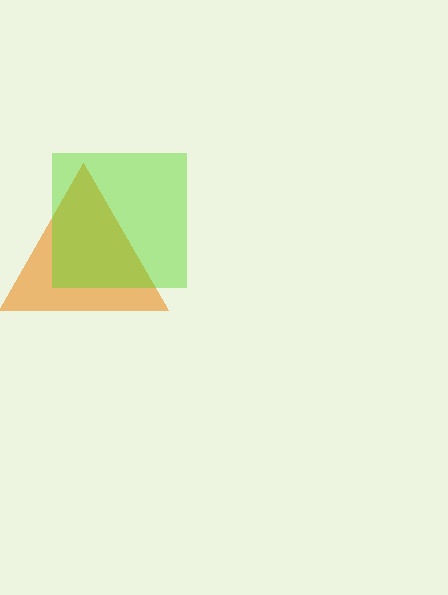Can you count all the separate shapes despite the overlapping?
Yes, there are 2 separate shapes.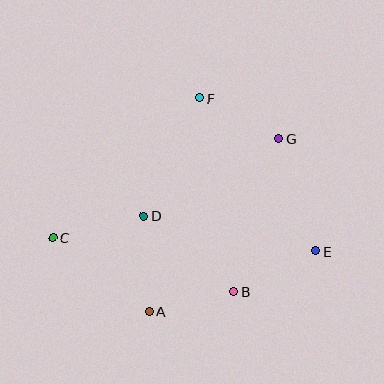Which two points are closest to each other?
Points A and B are closest to each other.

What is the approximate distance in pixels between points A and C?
The distance between A and C is approximately 121 pixels.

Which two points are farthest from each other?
Points C and E are farthest from each other.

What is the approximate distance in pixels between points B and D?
The distance between B and D is approximately 118 pixels.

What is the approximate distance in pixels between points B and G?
The distance between B and G is approximately 159 pixels.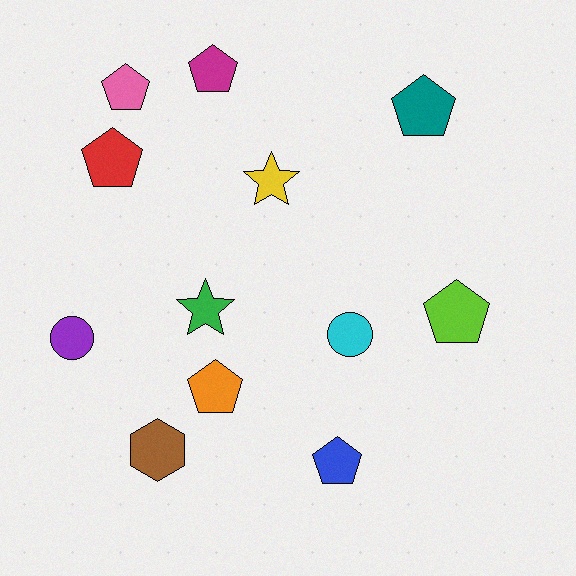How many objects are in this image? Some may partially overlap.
There are 12 objects.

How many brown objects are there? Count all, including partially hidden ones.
There is 1 brown object.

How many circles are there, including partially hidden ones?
There are 2 circles.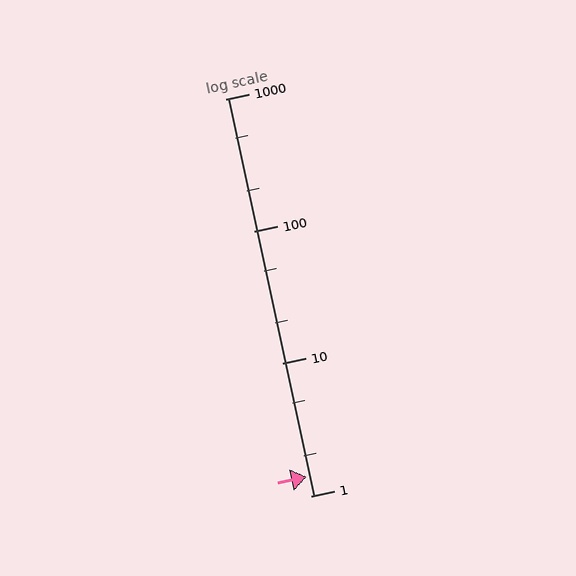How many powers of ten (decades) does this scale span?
The scale spans 3 decades, from 1 to 1000.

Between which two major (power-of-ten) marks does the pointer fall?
The pointer is between 1 and 10.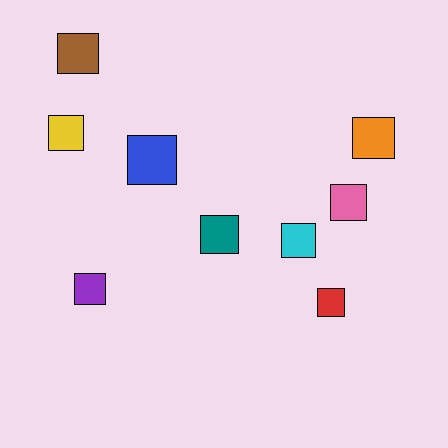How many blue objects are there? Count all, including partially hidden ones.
There is 1 blue object.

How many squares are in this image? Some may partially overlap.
There are 9 squares.